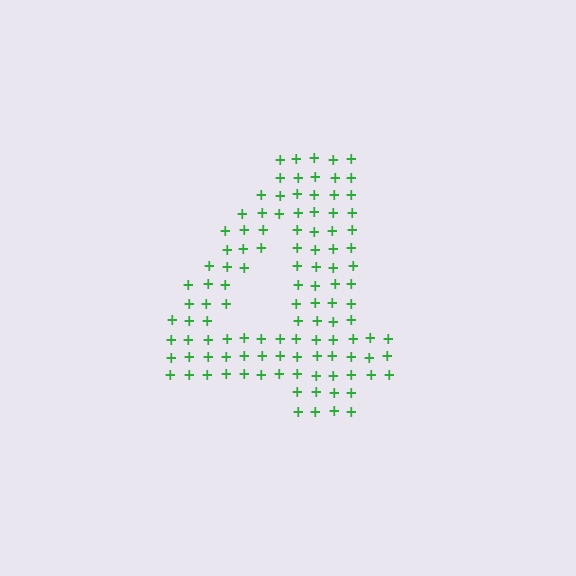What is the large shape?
The large shape is the digit 4.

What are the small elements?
The small elements are plus signs.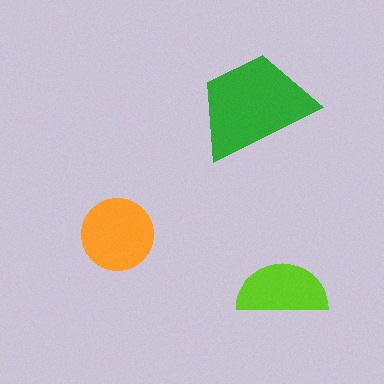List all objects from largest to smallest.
The green trapezoid, the orange circle, the lime semicircle.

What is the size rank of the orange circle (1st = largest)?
2nd.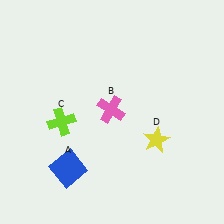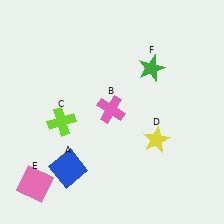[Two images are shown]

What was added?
A pink square (E), a green star (F) were added in Image 2.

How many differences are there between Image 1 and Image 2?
There are 2 differences between the two images.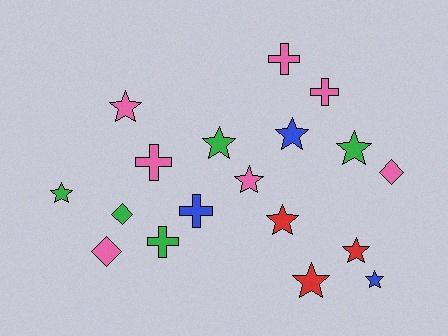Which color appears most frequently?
Pink, with 7 objects.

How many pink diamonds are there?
There are 2 pink diamonds.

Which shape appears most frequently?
Star, with 10 objects.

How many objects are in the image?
There are 18 objects.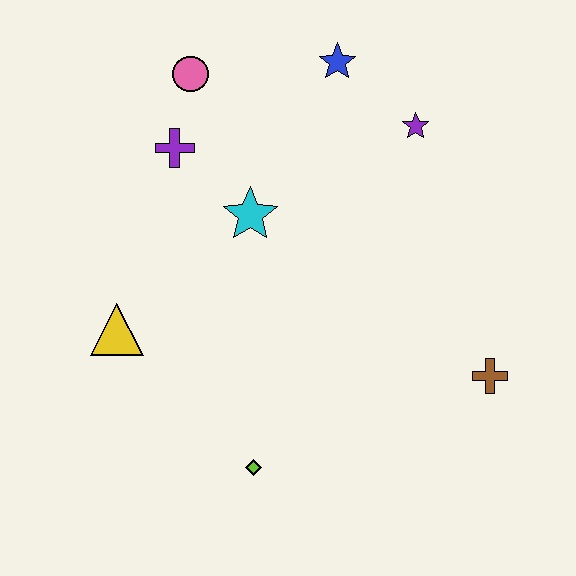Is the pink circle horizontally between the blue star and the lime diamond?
No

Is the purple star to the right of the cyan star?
Yes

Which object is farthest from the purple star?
The lime diamond is farthest from the purple star.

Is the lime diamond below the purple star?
Yes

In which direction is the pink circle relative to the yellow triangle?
The pink circle is above the yellow triangle.